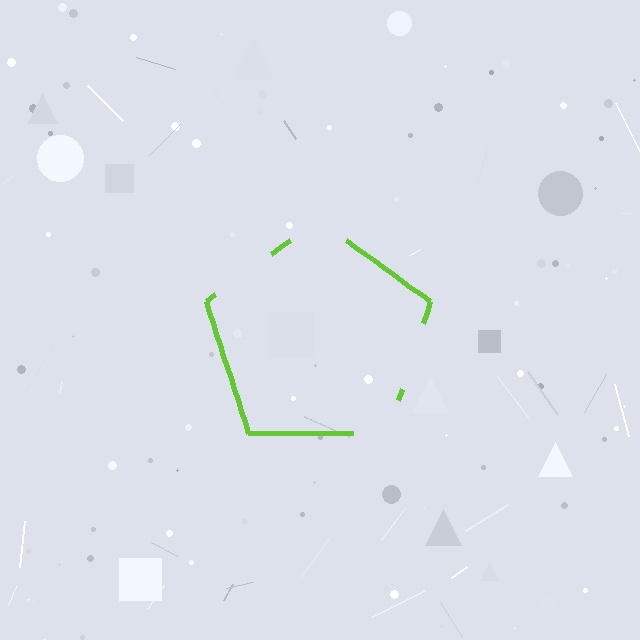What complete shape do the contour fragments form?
The contour fragments form a pentagon.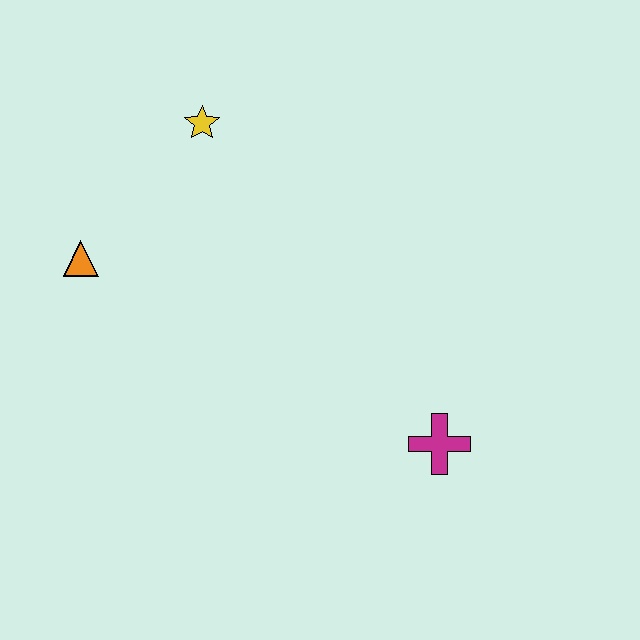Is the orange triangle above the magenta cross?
Yes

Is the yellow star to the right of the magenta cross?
No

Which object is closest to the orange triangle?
The yellow star is closest to the orange triangle.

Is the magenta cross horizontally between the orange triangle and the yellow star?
No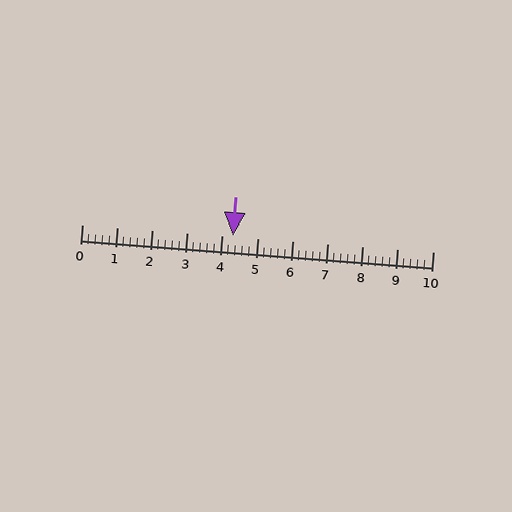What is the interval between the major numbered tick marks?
The major tick marks are spaced 1 units apart.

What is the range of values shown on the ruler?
The ruler shows values from 0 to 10.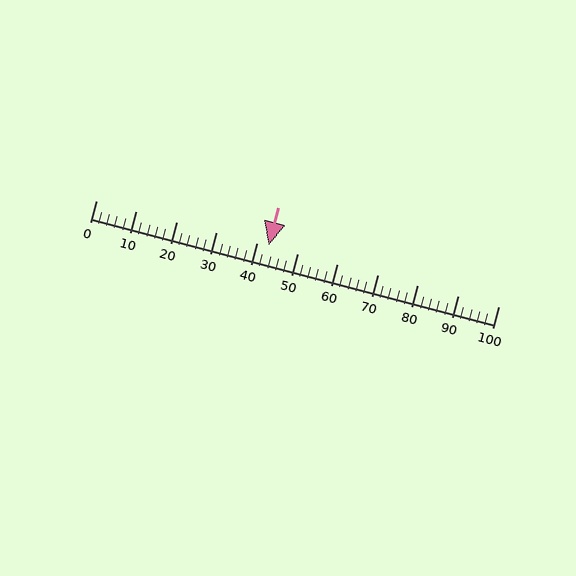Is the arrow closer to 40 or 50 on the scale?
The arrow is closer to 40.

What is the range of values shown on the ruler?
The ruler shows values from 0 to 100.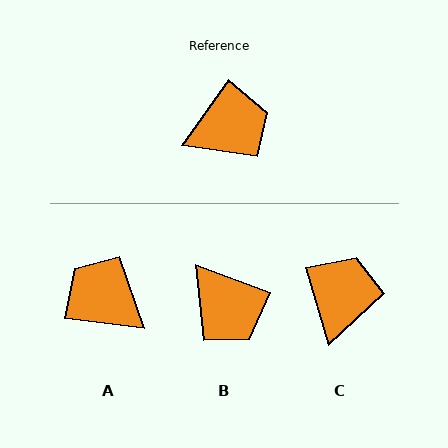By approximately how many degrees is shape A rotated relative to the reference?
Approximately 118 degrees counter-clockwise.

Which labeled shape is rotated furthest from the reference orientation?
A, about 118 degrees away.